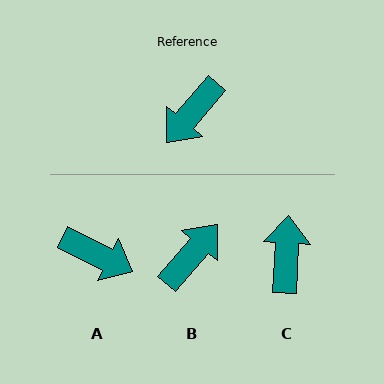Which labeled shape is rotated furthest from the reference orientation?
B, about 180 degrees away.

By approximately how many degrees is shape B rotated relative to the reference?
Approximately 180 degrees counter-clockwise.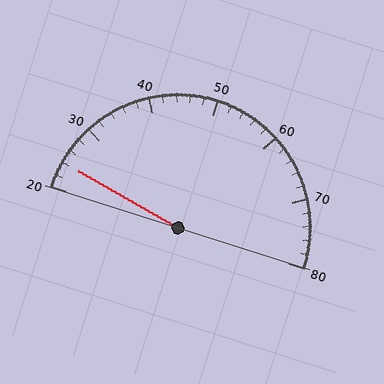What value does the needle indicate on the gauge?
The needle indicates approximately 24.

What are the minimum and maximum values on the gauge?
The gauge ranges from 20 to 80.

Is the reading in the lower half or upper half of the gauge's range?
The reading is in the lower half of the range (20 to 80).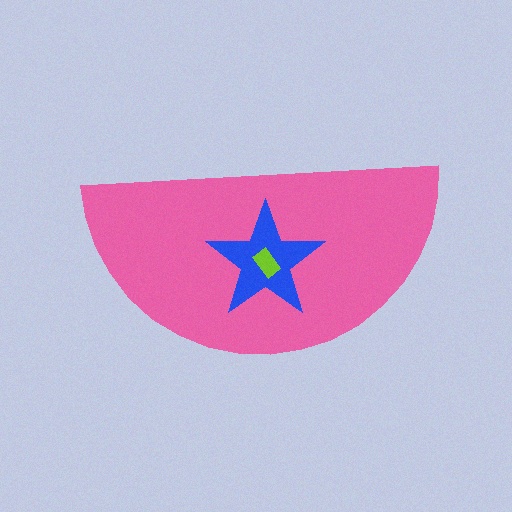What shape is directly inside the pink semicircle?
The blue star.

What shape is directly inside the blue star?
The lime rectangle.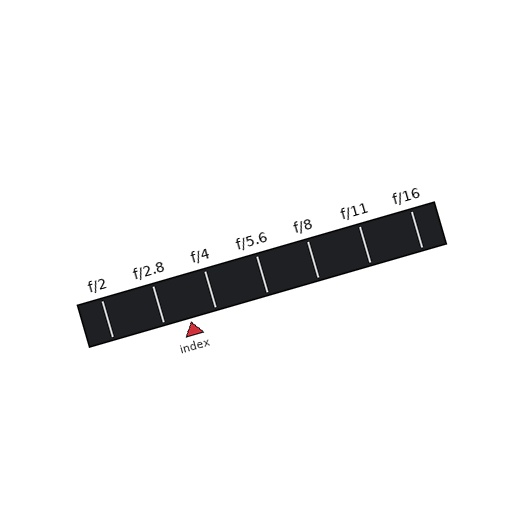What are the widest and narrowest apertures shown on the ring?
The widest aperture shown is f/2 and the narrowest is f/16.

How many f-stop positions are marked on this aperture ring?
There are 7 f-stop positions marked.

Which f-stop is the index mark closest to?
The index mark is closest to f/2.8.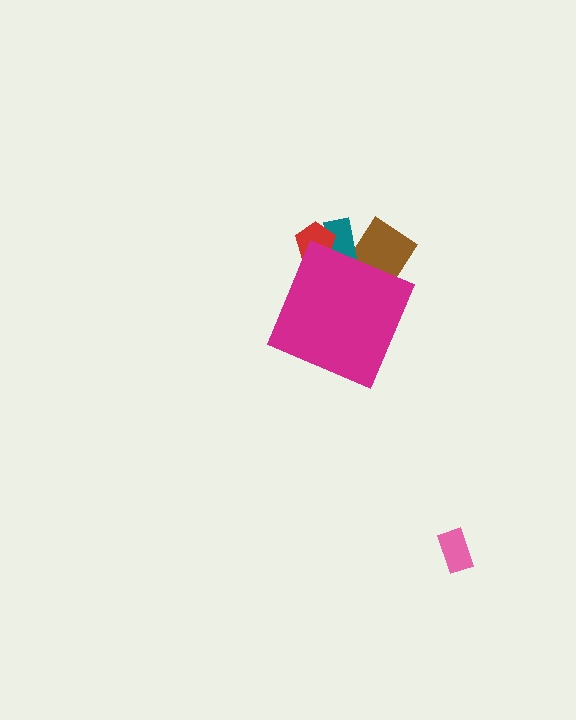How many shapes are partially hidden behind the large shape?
3 shapes are partially hidden.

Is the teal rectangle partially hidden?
Yes, the teal rectangle is partially hidden behind the magenta diamond.